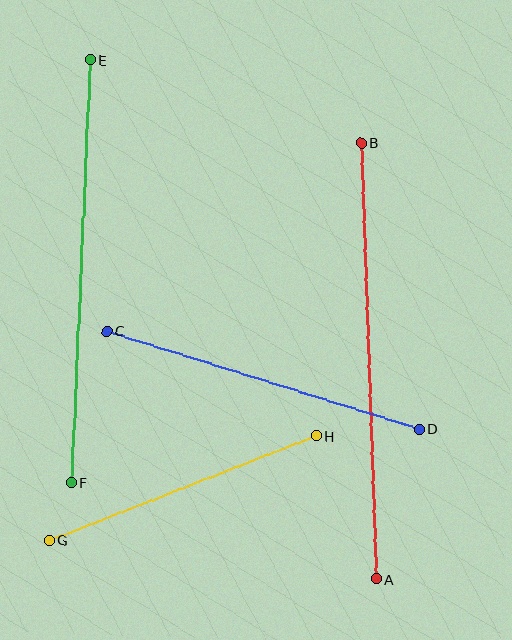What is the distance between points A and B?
The distance is approximately 436 pixels.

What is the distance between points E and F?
The distance is approximately 423 pixels.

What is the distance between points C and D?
The distance is approximately 327 pixels.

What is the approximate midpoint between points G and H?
The midpoint is at approximately (183, 488) pixels.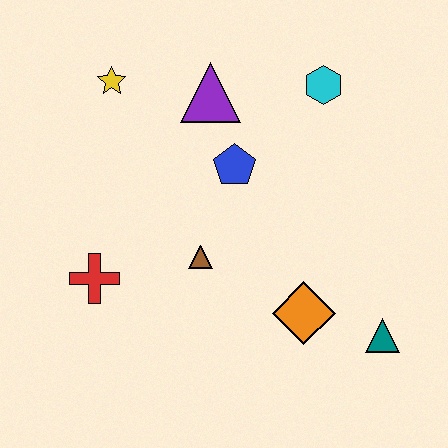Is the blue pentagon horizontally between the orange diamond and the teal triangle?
No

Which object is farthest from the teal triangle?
The yellow star is farthest from the teal triangle.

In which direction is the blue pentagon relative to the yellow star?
The blue pentagon is to the right of the yellow star.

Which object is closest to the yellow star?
The purple triangle is closest to the yellow star.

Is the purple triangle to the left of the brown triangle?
No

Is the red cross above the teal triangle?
Yes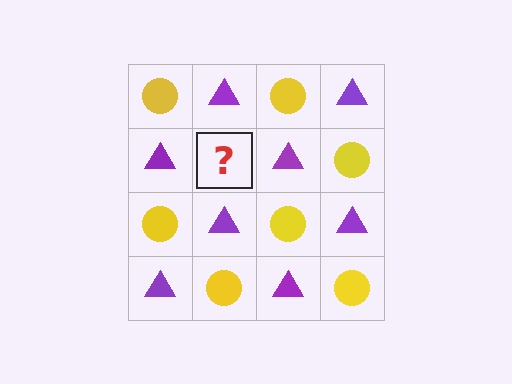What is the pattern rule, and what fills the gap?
The rule is that it alternates yellow circle and purple triangle in a checkerboard pattern. The gap should be filled with a yellow circle.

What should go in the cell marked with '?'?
The missing cell should contain a yellow circle.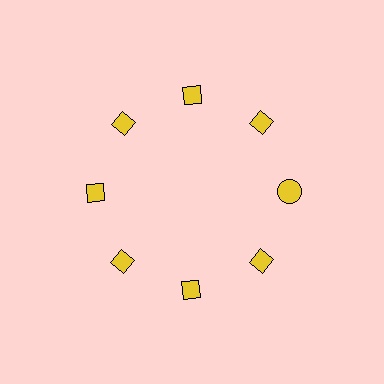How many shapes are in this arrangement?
There are 8 shapes arranged in a ring pattern.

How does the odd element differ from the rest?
It has a different shape: circle instead of diamond.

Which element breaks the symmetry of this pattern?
The yellow circle at roughly the 3 o'clock position breaks the symmetry. All other shapes are yellow diamonds.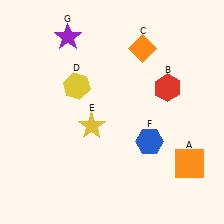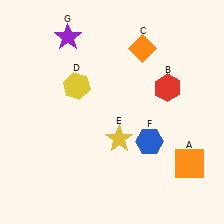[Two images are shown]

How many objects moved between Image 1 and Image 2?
1 object moved between the two images.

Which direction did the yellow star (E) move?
The yellow star (E) moved right.